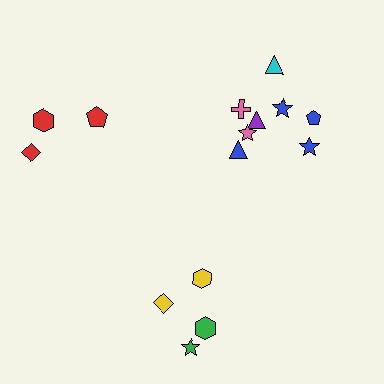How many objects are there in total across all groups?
There are 15 objects.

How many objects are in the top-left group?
There are 3 objects.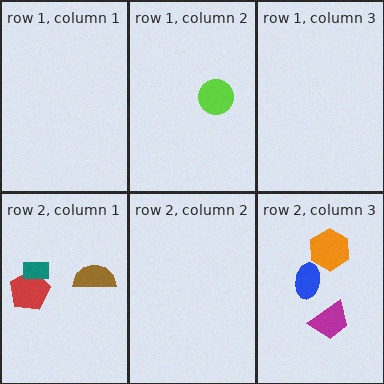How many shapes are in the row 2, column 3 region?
3.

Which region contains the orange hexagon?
The row 2, column 3 region.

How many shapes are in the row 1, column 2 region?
1.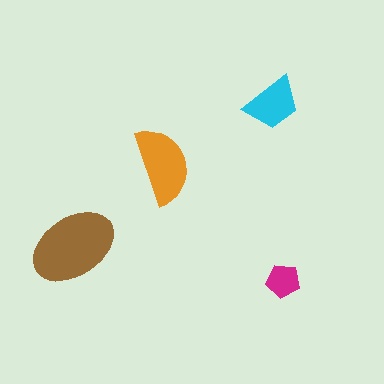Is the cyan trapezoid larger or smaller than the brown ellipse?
Smaller.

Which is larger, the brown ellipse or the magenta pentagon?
The brown ellipse.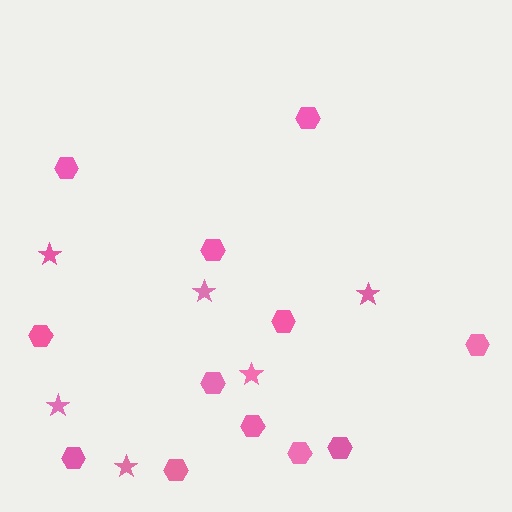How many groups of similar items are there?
There are 2 groups: one group of hexagons (12) and one group of stars (6).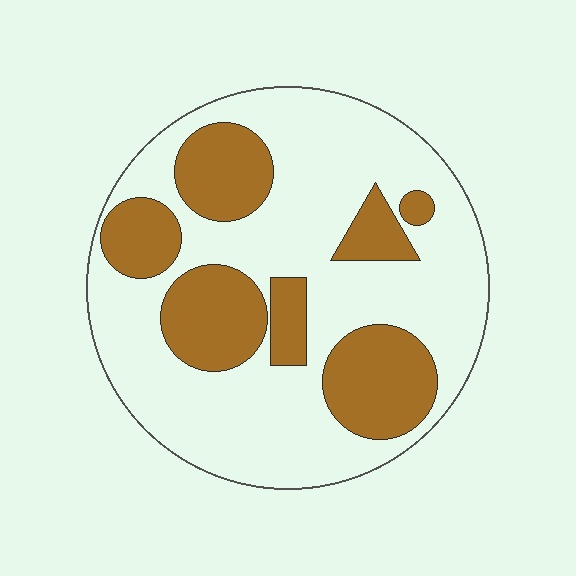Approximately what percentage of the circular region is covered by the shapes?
Approximately 30%.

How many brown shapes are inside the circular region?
7.